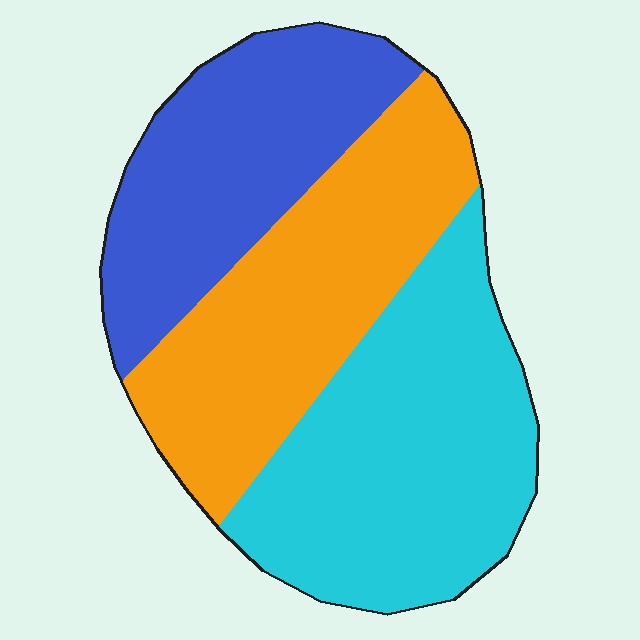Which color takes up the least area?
Blue, at roughly 30%.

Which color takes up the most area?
Cyan, at roughly 40%.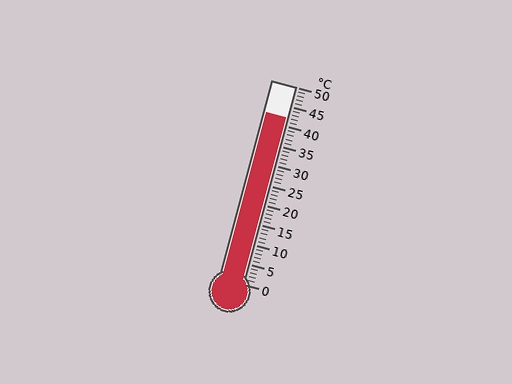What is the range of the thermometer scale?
The thermometer scale ranges from 0°C to 50°C.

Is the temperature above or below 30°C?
The temperature is above 30°C.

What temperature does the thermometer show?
The thermometer shows approximately 42°C.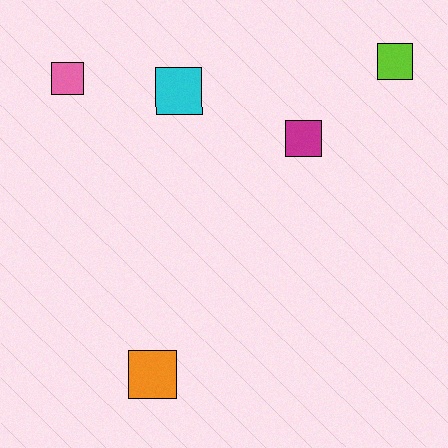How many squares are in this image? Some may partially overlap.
There are 5 squares.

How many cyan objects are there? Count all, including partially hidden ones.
There is 1 cyan object.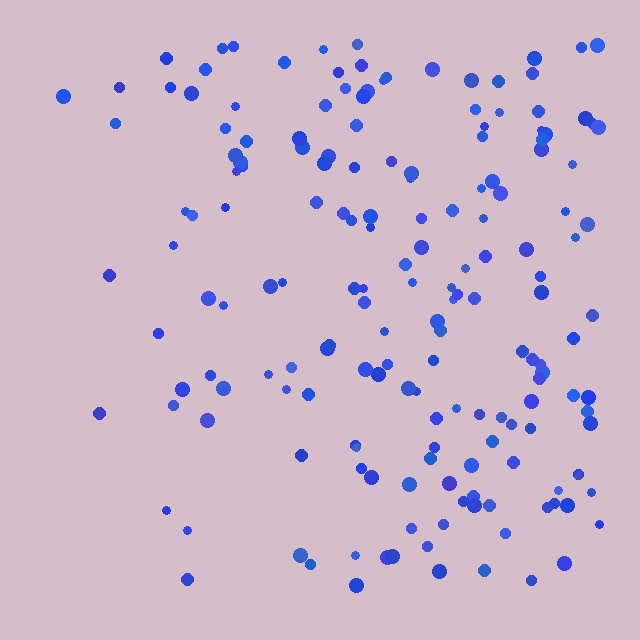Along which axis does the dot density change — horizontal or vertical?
Horizontal.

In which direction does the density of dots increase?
From left to right, with the right side densest.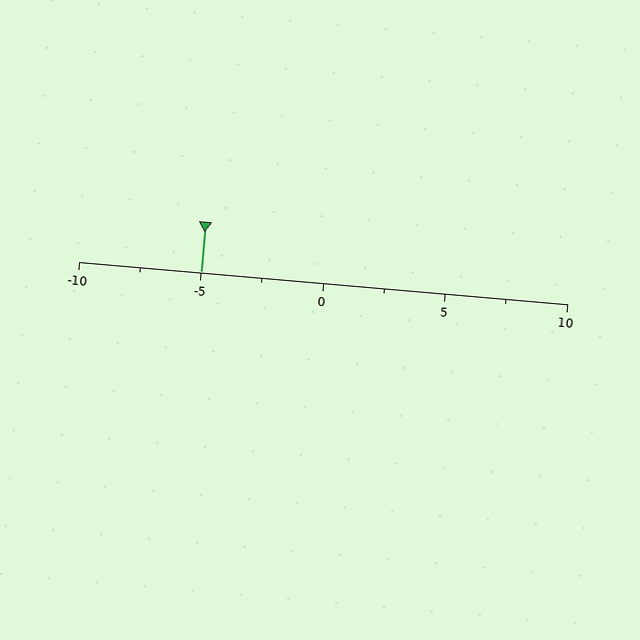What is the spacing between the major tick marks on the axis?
The major ticks are spaced 5 apart.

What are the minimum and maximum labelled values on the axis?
The axis runs from -10 to 10.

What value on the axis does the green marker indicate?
The marker indicates approximately -5.